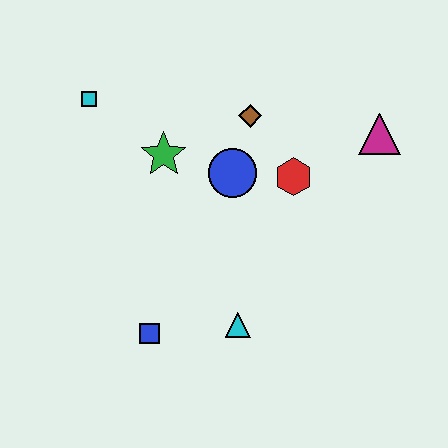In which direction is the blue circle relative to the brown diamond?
The blue circle is below the brown diamond.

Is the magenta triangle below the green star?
No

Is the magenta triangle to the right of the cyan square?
Yes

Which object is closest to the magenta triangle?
The red hexagon is closest to the magenta triangle.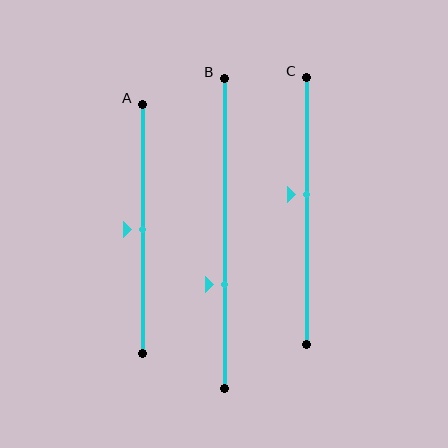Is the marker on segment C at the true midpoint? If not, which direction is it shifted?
No, the marker on segment C is shifted upward by about 6% of the segment length.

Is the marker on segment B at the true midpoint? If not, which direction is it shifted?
No, the marker on segment B is shifted downward by about 17% of the segment length.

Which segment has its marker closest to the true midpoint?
Segment A has its marker closest to the true midpoint.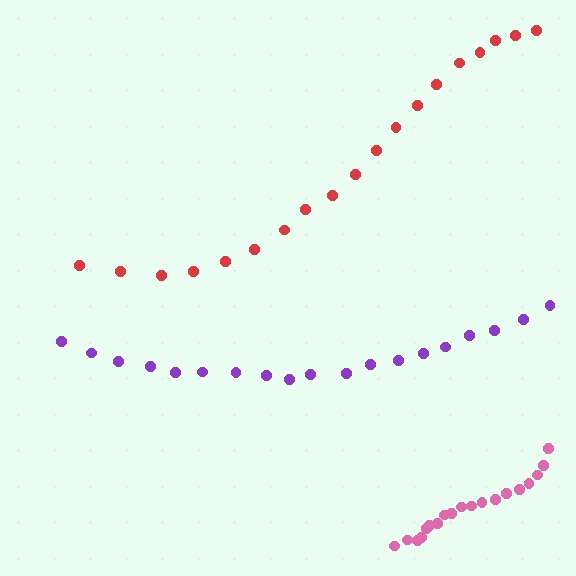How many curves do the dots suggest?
There are 3 distinct paths.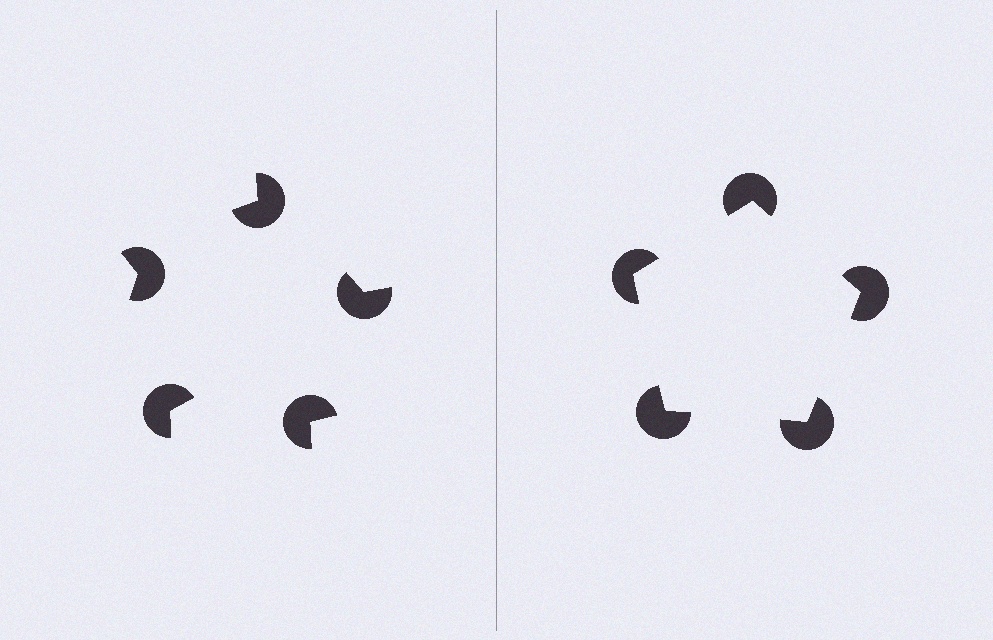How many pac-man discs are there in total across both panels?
10 — 5 on each side.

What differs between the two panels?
The pac-man discs are positioned identically on both sides; only the wedge orientations differ. On the right they align to a pentagon; on the left they are misaligned.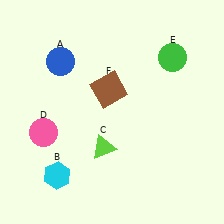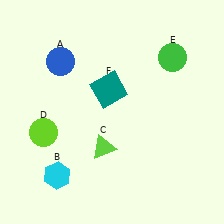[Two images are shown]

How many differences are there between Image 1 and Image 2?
There are 2 differences between the two images.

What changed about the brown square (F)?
In Image 1, F is brown. In Image 2, it changed to teal.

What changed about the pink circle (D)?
In Image 1, D is pink. In Image 2, it changed to lime.